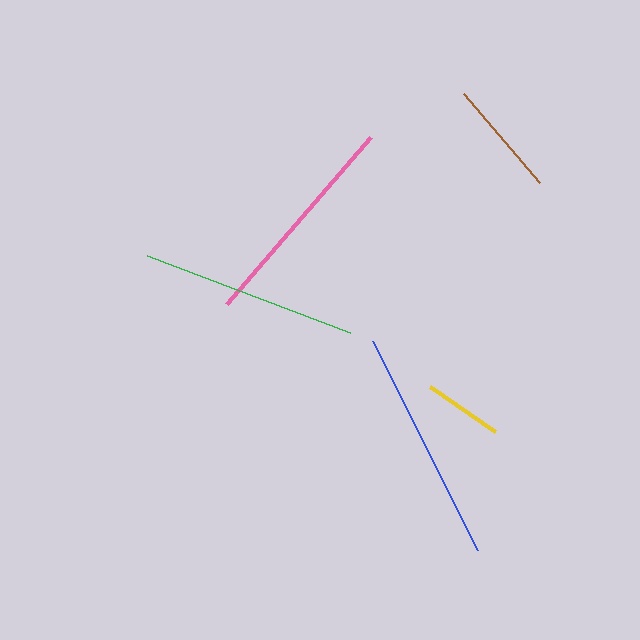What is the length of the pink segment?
The pink segment is approximately 220 pixels long.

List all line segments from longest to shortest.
From longest to shortest: blue, pink, green, brown, yellow.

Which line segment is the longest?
The blue line is the longest at approximately 234 pixels.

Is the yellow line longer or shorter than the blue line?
The blue line is longer than the yellow line.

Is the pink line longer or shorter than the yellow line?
The pink line is longer than the yellow line.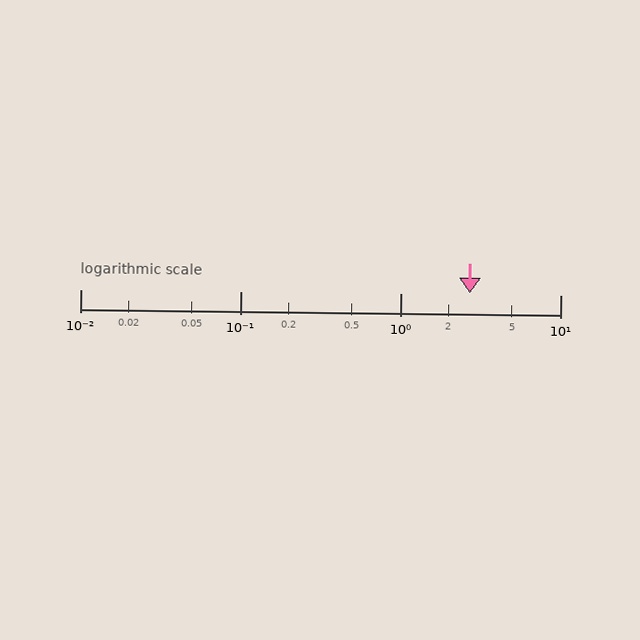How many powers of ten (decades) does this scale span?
The scale spans 3 decades, from 0.01 to 10.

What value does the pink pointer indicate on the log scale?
The pointer indicates approximately 2.7.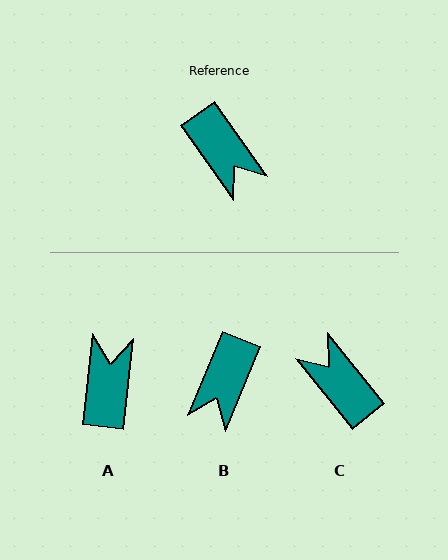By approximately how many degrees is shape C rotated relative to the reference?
Approximately 176 degrees clockwise.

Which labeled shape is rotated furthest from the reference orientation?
C, about 176 degrees away.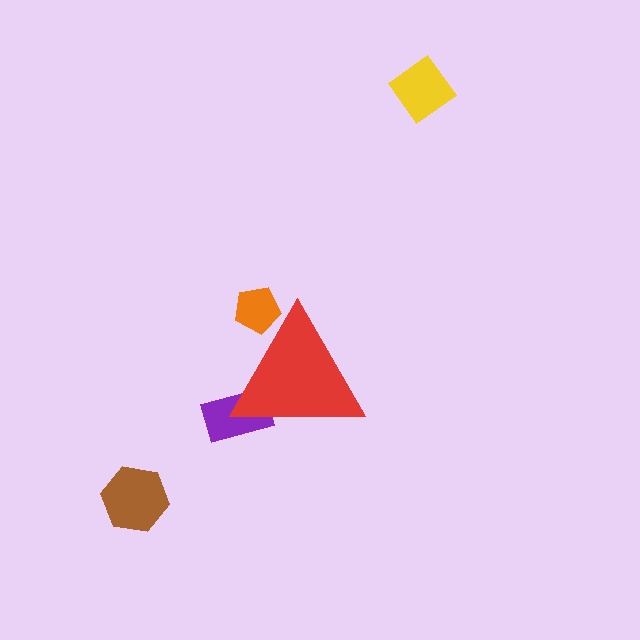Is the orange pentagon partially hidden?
Yes, the orange pentagon is partially hidden behind the red triangle.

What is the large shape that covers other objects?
A red triangle.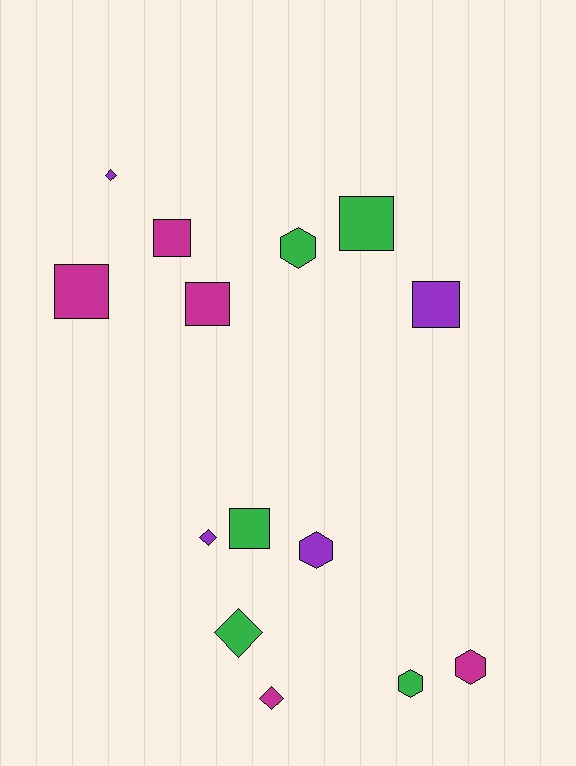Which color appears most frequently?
Magenta, with 5 objects.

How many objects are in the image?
There are 14 objects.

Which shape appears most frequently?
Square, with 6 objects.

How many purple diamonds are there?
There are 2 purple diamonds.